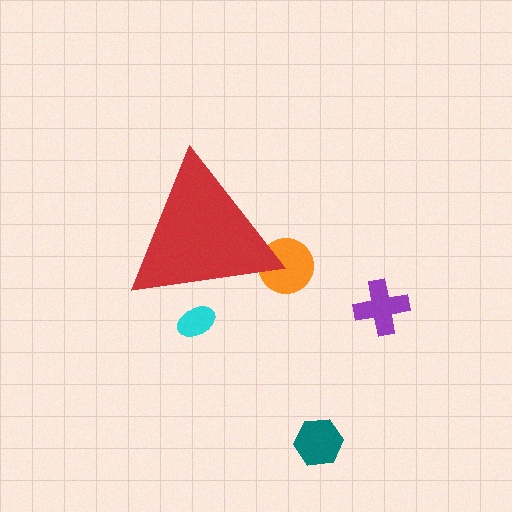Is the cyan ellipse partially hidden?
Yes, the cyan ellipse is partially hidden behind the red triangle.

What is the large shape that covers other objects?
A red triangle.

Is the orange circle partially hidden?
Yes, the orange circle is partially hidden behind the red triangle.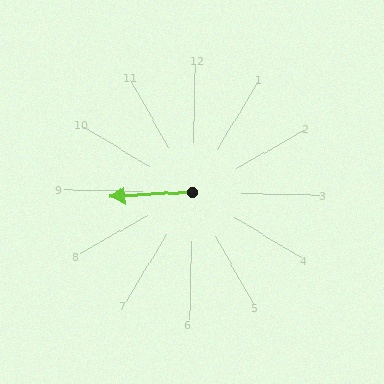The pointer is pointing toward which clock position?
Roughly 9 o'clock.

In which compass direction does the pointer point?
West.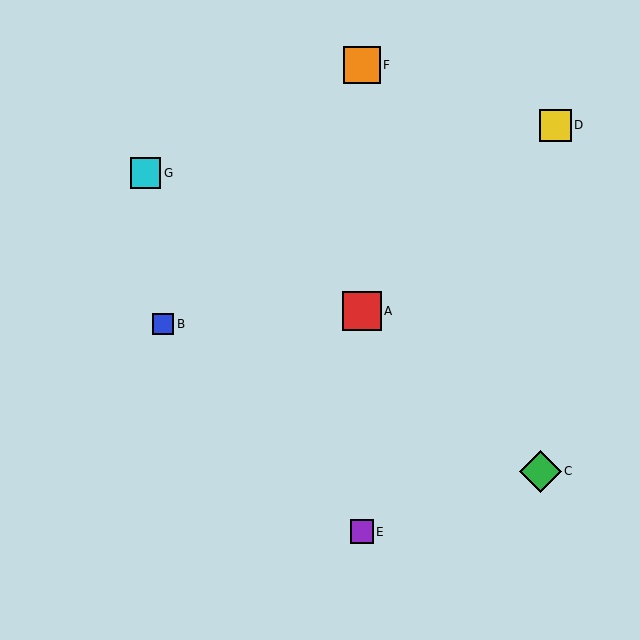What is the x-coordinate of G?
Object G is at x≈145.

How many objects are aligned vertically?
3 objects (A, E, F) are aligned vertically.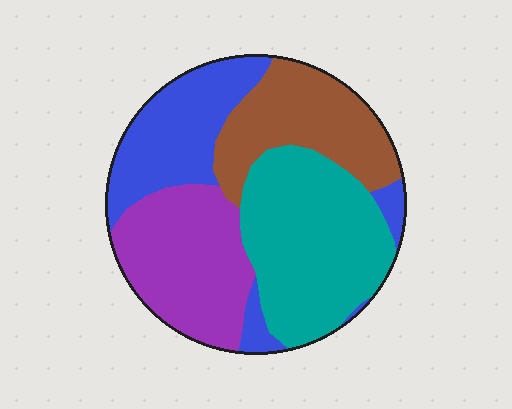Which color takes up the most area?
Teal, at roughly 30%.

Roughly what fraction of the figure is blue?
Blue takes up about one quarter (1/4) of the figure.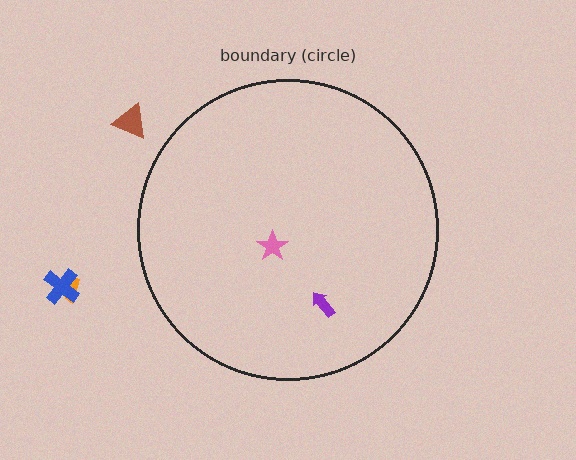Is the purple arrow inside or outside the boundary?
Inside.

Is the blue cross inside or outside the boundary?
Outside.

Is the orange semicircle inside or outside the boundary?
Outside.